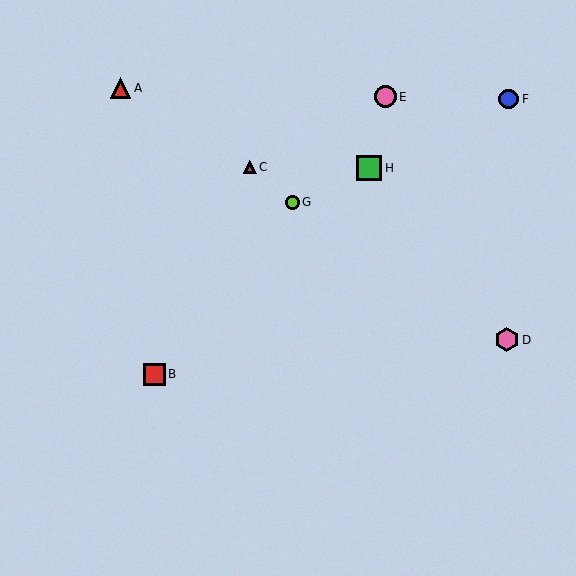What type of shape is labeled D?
Shape D is a pink hexagon.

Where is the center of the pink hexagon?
The center of the pink hexagon is at (507, 340).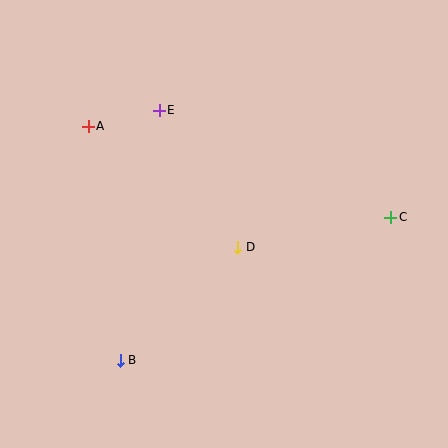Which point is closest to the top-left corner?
Point A is closest to the top-left corner.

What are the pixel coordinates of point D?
Point D is at (238, 247).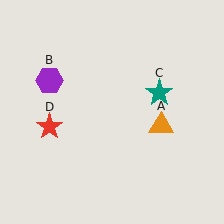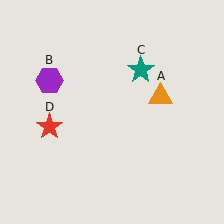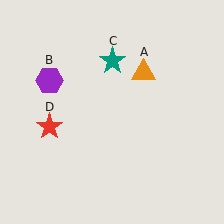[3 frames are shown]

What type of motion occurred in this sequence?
The orange triangle (object A), teal star (object C) rotated counterclockwise around the center of the scene.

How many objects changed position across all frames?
2 objects changed position: orange triangle (object A), teal star (object C).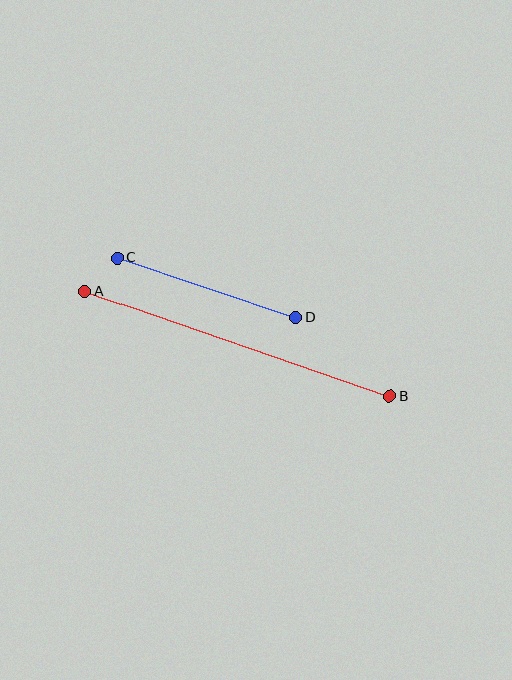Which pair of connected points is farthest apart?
Points A and B are farthest apart.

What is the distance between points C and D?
The distance is approximately 188 pixels.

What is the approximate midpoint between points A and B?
The midpoint is at approximately (237, 344) pixels.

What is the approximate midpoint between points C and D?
The midpoint is at approximately (207, 287) pixels.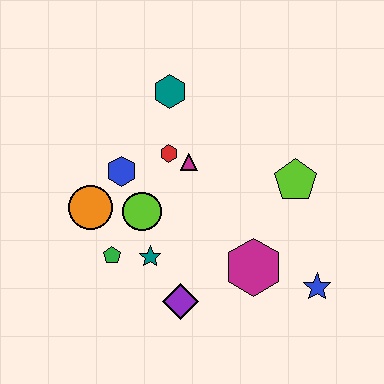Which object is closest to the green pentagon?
The teal star is closest to the green pentagon.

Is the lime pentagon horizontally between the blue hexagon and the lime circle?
No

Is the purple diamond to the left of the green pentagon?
No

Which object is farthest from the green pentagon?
The blue star is farthest from the green pentagon.